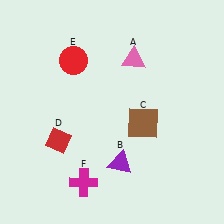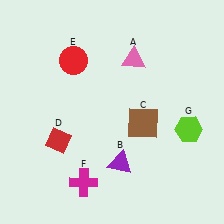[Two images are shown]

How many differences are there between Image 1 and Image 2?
There is 1 difference between the two images.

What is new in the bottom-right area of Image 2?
A lime hexagon (G) was added in the bottom-right area of Image 2.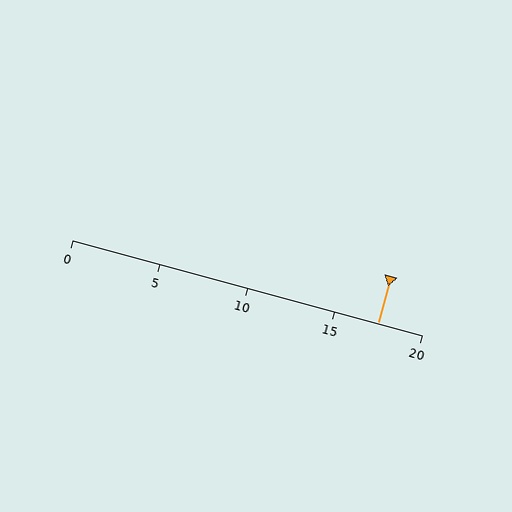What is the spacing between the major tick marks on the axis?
The major ticks are spaced 5 apart.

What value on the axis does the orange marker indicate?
The marker indicates approximately 17.5.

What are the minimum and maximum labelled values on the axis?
The axis runs from 0 to 20.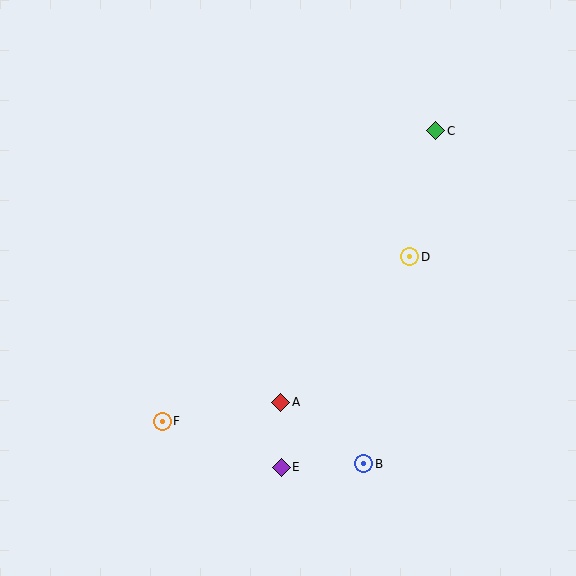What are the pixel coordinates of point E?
Point E is at (281, 467).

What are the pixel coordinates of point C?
Point C is at (436, 131).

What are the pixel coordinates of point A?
Point A is at (281, 402).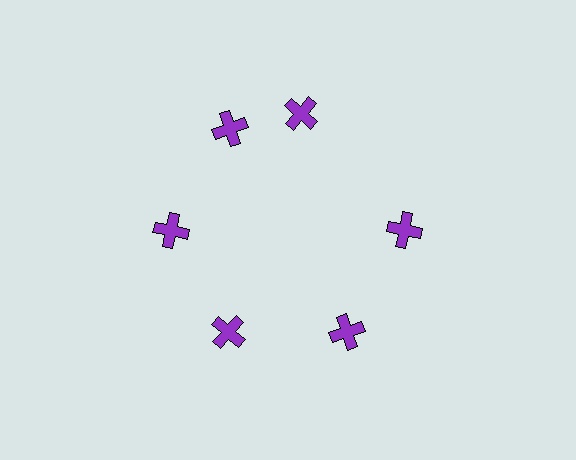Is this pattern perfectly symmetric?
No. The 6 purple crosses are arranged in a ring, but one element near the 1 o'clock position is rotated out of alignment along the ring, breaking the 6-fold rotational symmetry.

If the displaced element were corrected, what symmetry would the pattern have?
It would have 6-fold rotational symmetry — the pattern would map onto itself every 60 degrees.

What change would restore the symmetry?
The symmetry would be restored by rotating it back into even spacing with its neighbors so that all 6 crosses sit at equal angles and equal distance from the center.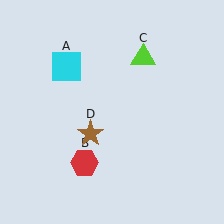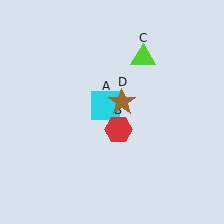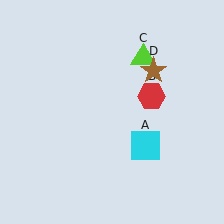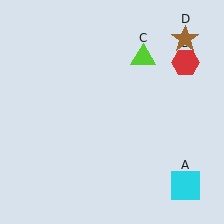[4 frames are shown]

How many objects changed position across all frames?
3 objects changed position: cyan square (object A), red hexagon (object B), brown star (object D).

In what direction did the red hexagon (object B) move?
The red hexagon (object B) moved up and to the right.